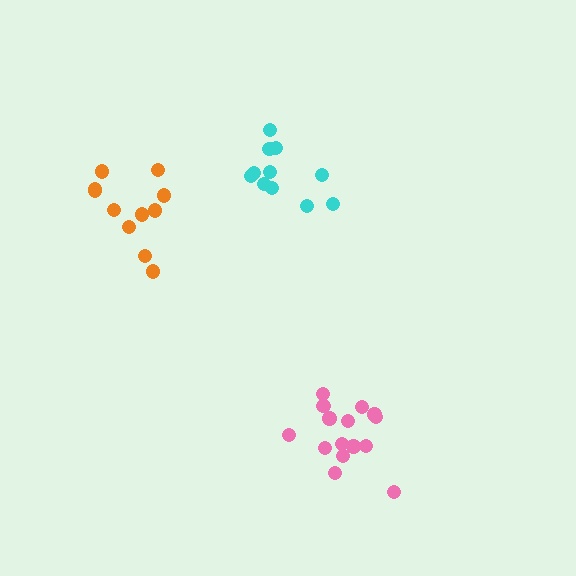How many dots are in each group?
Group 1: 15 dots, Group 2: 11 dots, Group 3: 11 dots (37 total).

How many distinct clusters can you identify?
There are 3 distinct clusters.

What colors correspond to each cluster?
The clusters are colored: pink, orange, cyan.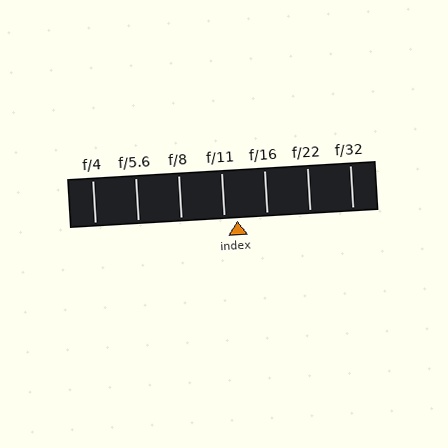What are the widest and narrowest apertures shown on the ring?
The widest aperture shown is f/4 and the narrowest is f/32.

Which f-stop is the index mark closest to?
The index mark is closest to f/11.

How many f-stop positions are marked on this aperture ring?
There are 7 f-stop positions marked.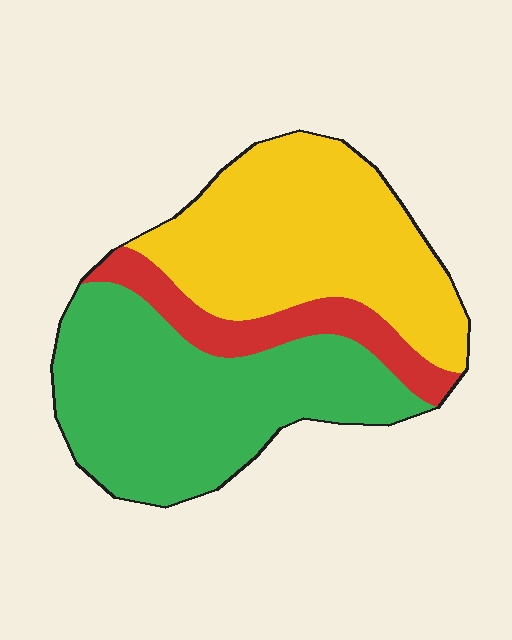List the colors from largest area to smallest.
From largest to smallest: green, yellow, red.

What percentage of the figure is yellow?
Yellow takes up about two fifths (2/5) of the figure.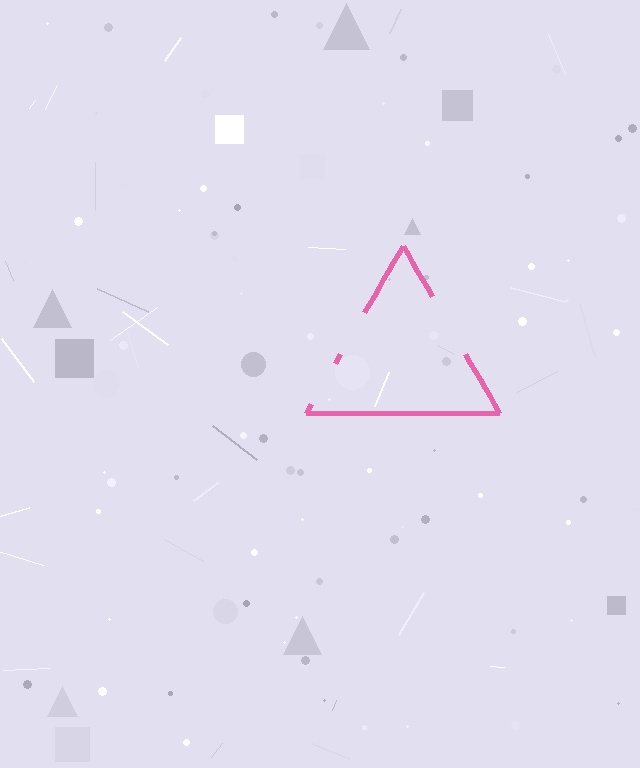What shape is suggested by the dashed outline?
The dashed outline suggests a triangle.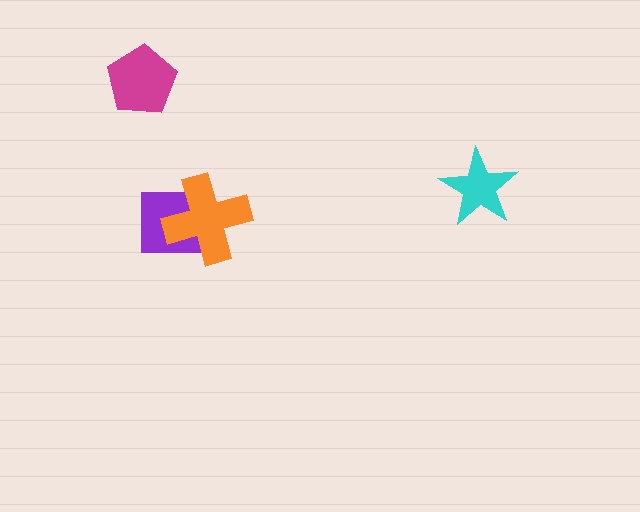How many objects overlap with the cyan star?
0 objects overlap with the cyan star.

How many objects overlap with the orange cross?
1 object overlaps with the orange cross.